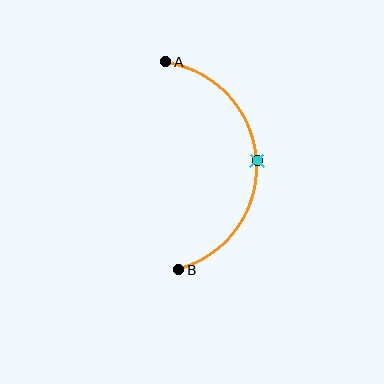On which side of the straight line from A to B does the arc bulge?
The arc bulges to the right of the straight line connecting A and B.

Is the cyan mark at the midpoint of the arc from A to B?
Yes. The cyan mark lies on the arc at equal arc-length from both A and B — it is the arc midpoint.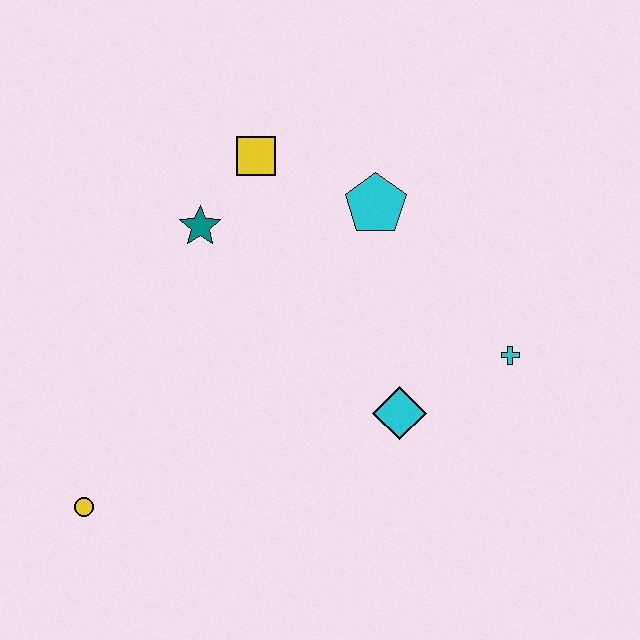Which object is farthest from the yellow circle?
The cyan cross is farthest from the yellow circle.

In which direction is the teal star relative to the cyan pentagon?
The teal star is to the left of the cyan pentagon.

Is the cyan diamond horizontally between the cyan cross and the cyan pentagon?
Yes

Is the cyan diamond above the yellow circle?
Yes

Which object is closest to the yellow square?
The teal star is closest to the yellow square.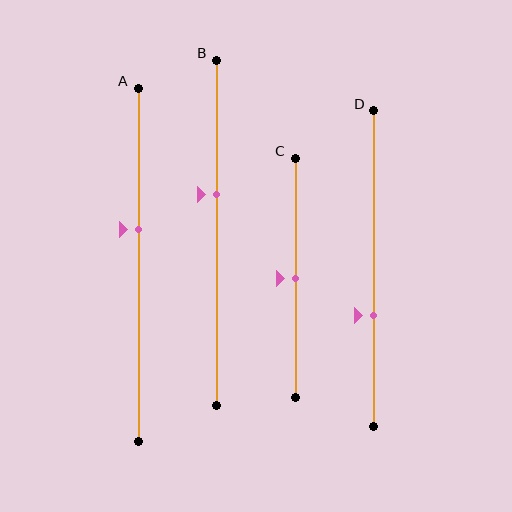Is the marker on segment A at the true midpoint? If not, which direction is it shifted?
No, the marker on segment A is shifted upward by about 10% of the segment length.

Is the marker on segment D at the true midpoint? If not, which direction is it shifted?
No, the marker on segment D is shifted downward by about 15% of the segment length.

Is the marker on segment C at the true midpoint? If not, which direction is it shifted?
Yes, the marker on segment C is at the true midpoint.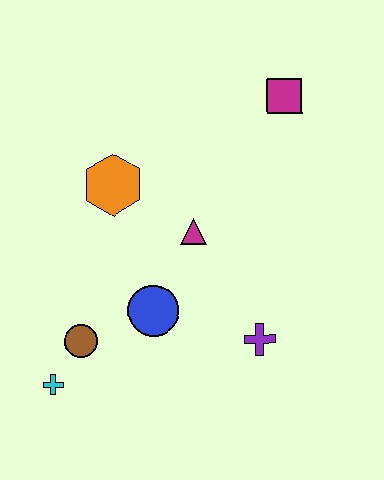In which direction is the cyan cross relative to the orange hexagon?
The cyan cross is below the orange hexagon.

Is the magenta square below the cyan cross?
No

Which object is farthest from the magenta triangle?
The cyan cross is farthest from the magenta triangle.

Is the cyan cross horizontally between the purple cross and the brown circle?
No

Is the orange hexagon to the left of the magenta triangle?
Yes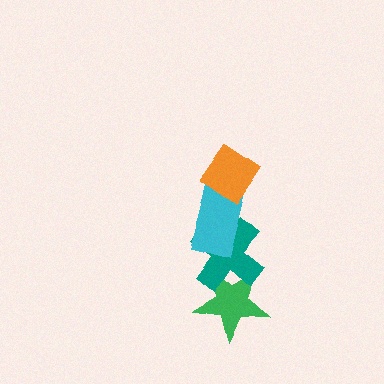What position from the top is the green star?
The green star is 4th from the top.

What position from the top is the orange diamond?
The orange diamond is 1st from the top.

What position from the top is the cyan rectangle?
The cyan rectangle is 2nd from the top.